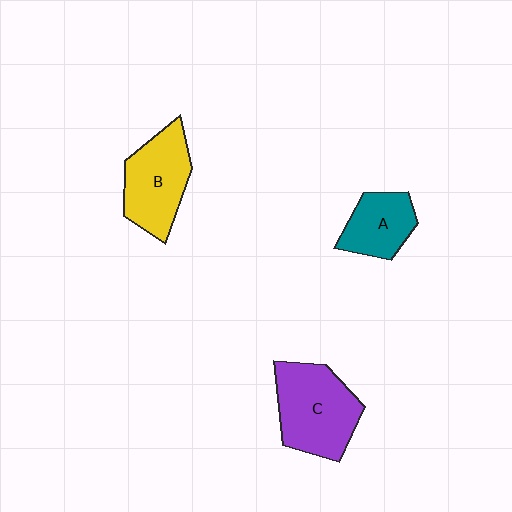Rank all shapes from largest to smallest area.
From largest to smallest: C (purple), B (yellow), A (teal).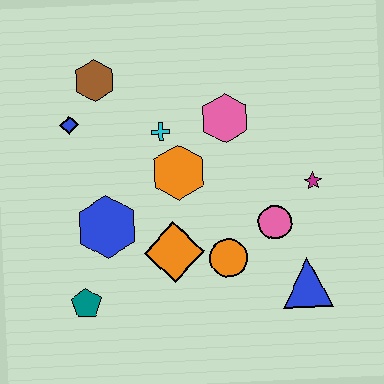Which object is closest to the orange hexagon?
The cyan cross is closest to the orange hexagon.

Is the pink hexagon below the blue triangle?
No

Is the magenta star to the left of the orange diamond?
No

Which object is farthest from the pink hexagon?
The teal pentagon is farthest from the pink hexagon.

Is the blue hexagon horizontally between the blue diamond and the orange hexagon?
Yes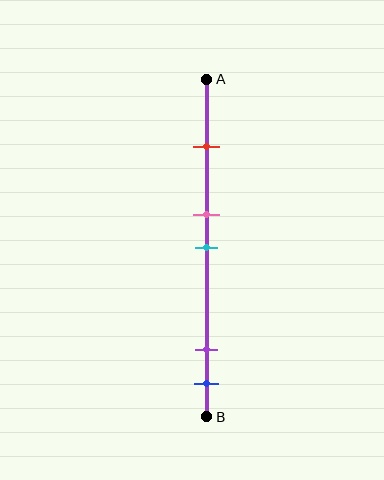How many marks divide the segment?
There are 5 marks dividing the segment.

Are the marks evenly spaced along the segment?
No, the marks are not evenly spaced.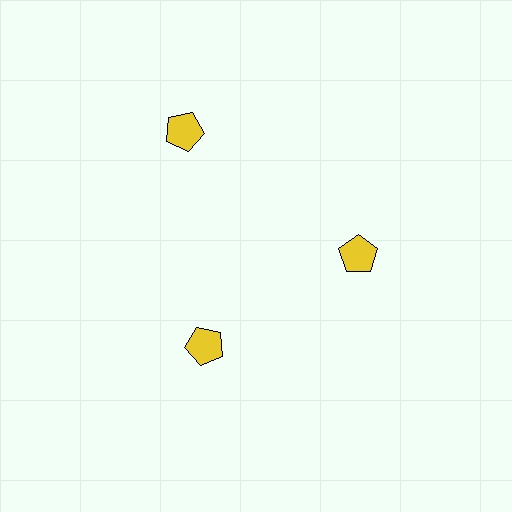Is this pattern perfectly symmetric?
No. The 3 yellow pentagons are arranged in a ring, but one element near the 11 o'clock position is pushed outward from the center, breaking the 3-fold rotational symmetry.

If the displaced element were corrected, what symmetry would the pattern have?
It would have 3-fold rotational symmetry — the pattern would map onto itself every 120 degrees.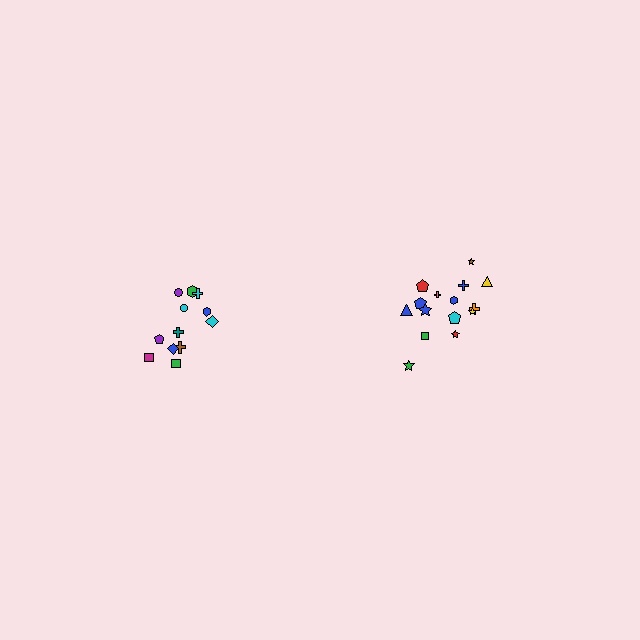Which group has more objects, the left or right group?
The right group.